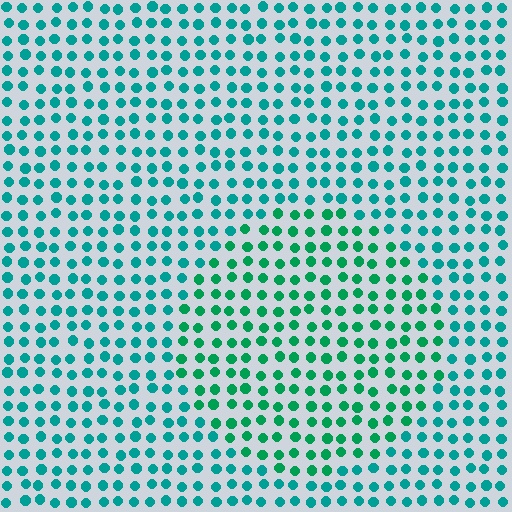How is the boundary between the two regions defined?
The boundary is defined purely by a slight shift in hue (about 26 degrees). Spacing, size, and orientation are identical on both sides.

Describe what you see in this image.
The image is filled with small teal elements in a uniform arrangement. A circle-shaped region is visible where the elements are tinted to a slightly different hue, forming a subtle color boundary.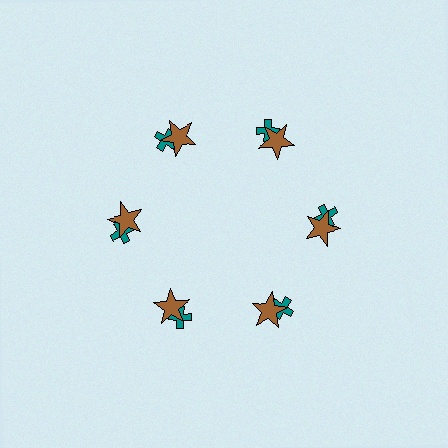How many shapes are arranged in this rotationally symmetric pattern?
There are 12 shapes, arranged in 6 groups of 2.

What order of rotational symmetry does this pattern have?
This pattern has 6-fold rotational symmetry.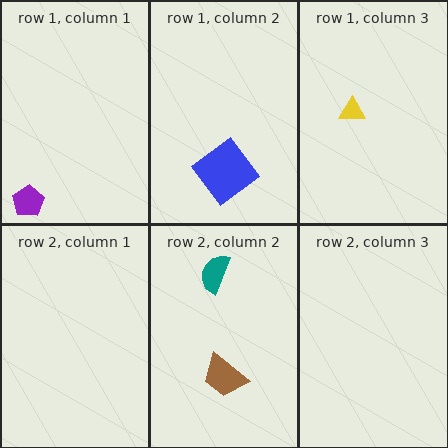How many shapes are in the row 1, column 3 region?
1.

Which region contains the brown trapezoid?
The row 2, column 2 region.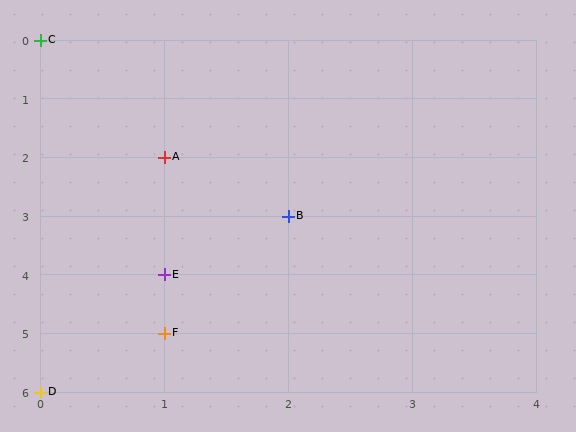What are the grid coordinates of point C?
Point C is at grid coordinates (0, 0).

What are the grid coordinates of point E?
Point E is at grid coordinates (1, 4).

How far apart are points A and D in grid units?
Points A and D are 1 column and 4 rows apart (about 4.1 grid units diagonally).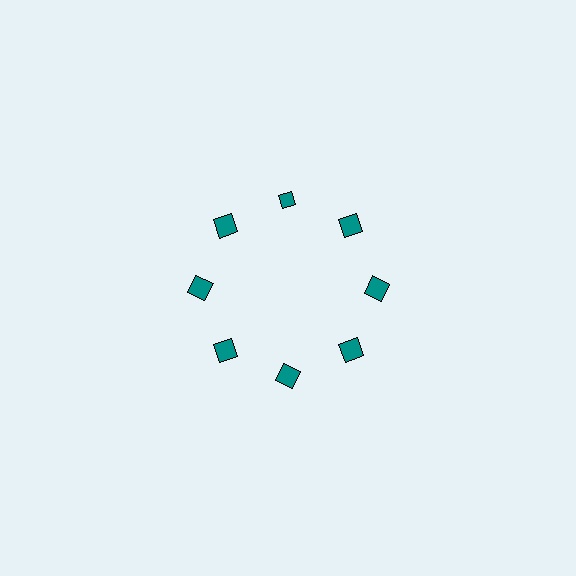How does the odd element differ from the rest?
It has a different shape: diamond instead of square.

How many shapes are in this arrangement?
There are 8 shapes arranged in a ring pattern.